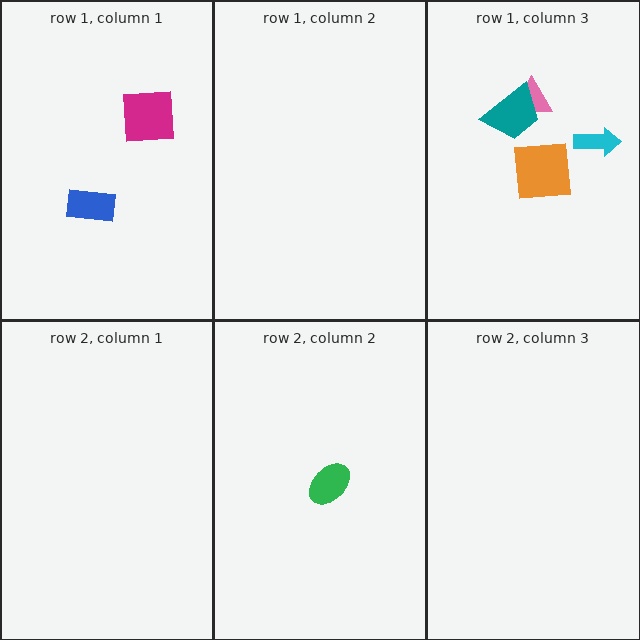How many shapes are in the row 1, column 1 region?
2.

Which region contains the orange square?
The row 1, column 3 region.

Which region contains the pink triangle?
The row 1, column 3 region.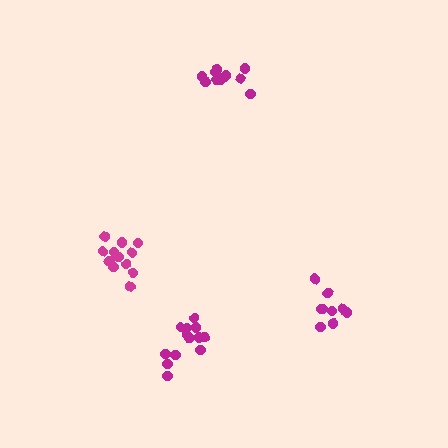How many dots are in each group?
Group 1: 9 dots, Group 2: 11 dots, Group 3: 12 dots, Group 4: 13 dots (45 total).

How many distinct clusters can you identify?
There are 4 distinct clusters.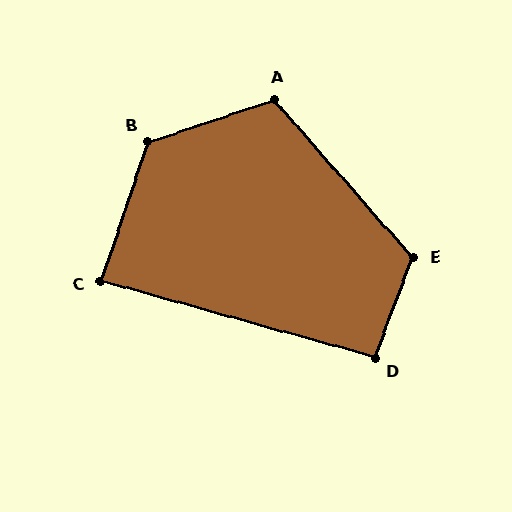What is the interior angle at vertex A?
Approximately 113 degrees (obtuse).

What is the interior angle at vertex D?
Approximately 95 degrees (approximately right).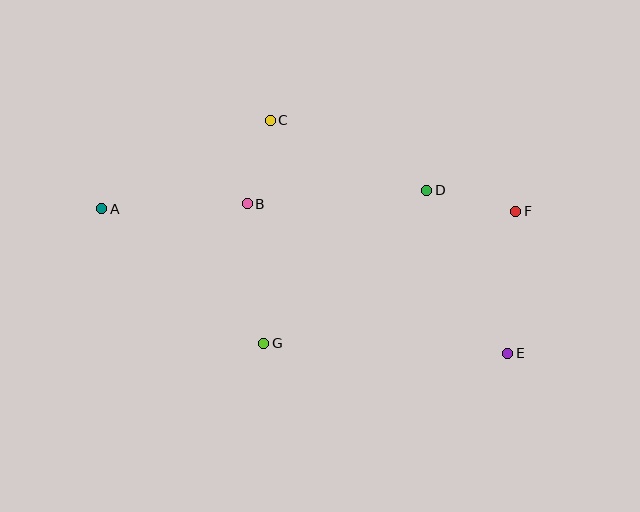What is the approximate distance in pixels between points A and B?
The distance between A and B is approximately 145 pixels.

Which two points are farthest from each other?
Points A and E are farthest from each other.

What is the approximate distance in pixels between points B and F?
The distance between B and F is approximately 269 pixels.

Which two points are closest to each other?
Points B and C are closest to each other.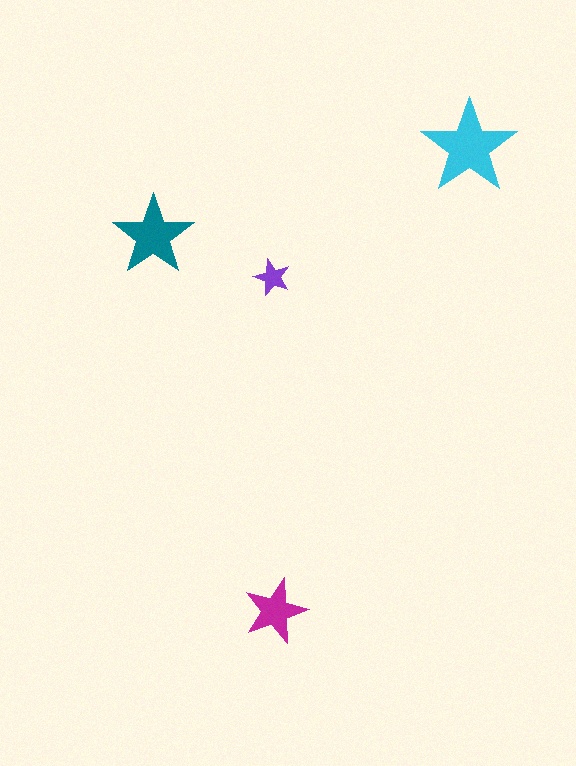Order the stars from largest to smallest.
the cyan one, the teal one, the magenta one, the purple one.